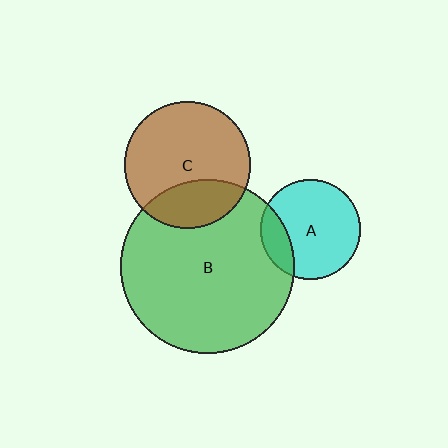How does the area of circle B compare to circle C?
Approximately 1.9 times.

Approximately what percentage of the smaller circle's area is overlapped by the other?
Approximately 20%.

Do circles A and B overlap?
Yes.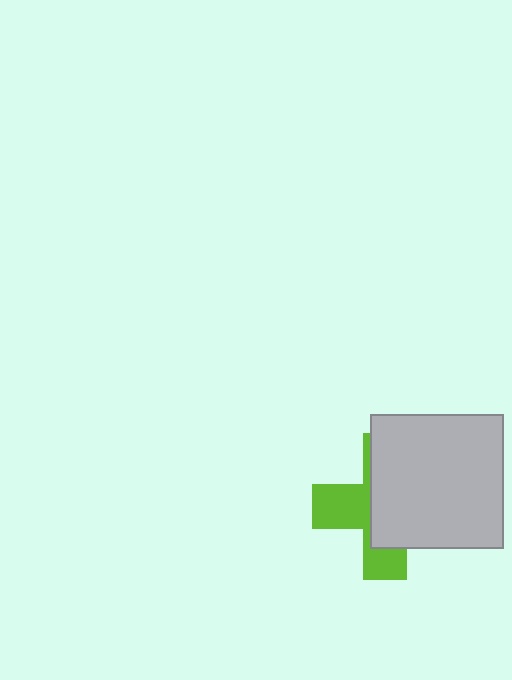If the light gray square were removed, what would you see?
You would see the complete lime cross.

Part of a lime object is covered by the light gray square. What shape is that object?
It is a cross.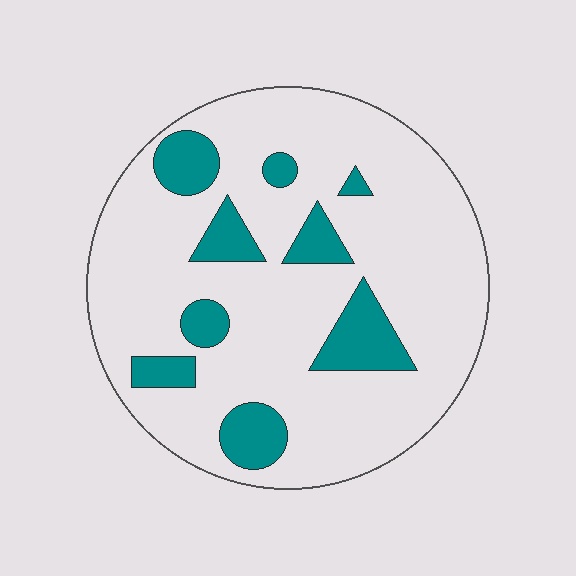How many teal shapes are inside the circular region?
9.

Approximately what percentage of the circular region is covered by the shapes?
Approximately 20%.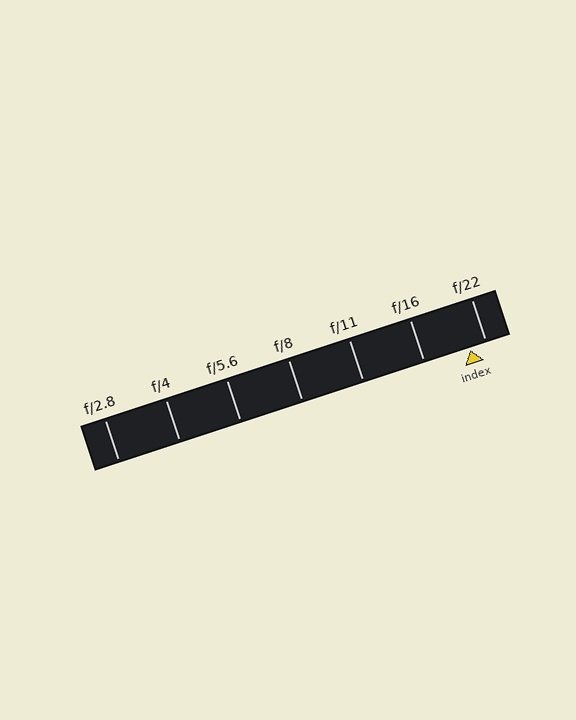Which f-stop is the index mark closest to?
The index mark is closest to f/22.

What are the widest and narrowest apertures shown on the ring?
The widest aperture shown is f/2.8 and the narrowest is f/22.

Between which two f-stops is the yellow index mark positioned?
The index mark is between f/16 and f/22.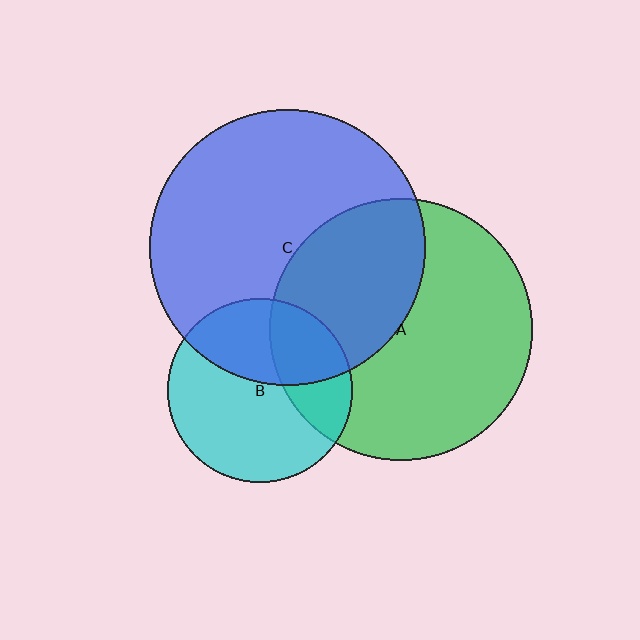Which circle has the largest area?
Circle C (blue).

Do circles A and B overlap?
Yes.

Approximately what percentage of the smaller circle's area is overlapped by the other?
Approximately 30%.